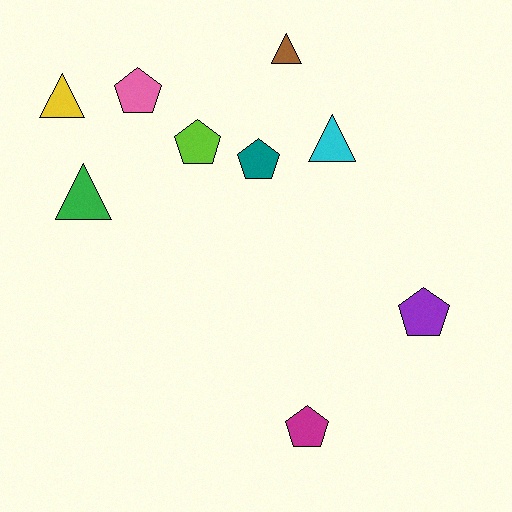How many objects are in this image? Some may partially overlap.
There are 9 objects.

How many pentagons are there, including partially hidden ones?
There are 5 pentagons.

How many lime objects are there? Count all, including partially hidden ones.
There is 1 lime object.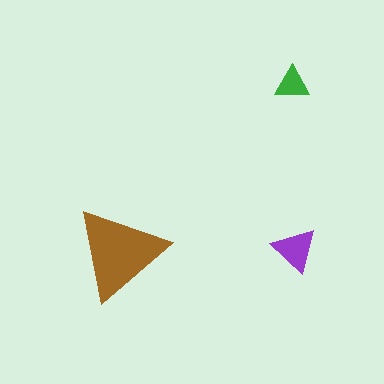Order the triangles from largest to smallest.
the brown one, the purple one, the green one.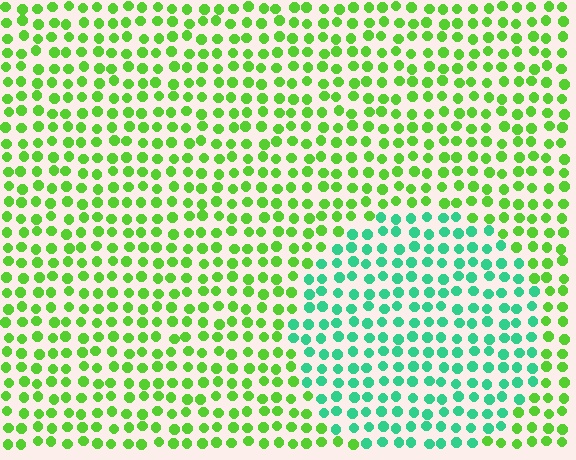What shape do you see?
I see a circle.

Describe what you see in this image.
The image is filled with small lime elements in a uniform arrangement. A circle-shaped region is visible where the elements are tinted to a slightly different hue, forming a subtle color boundary.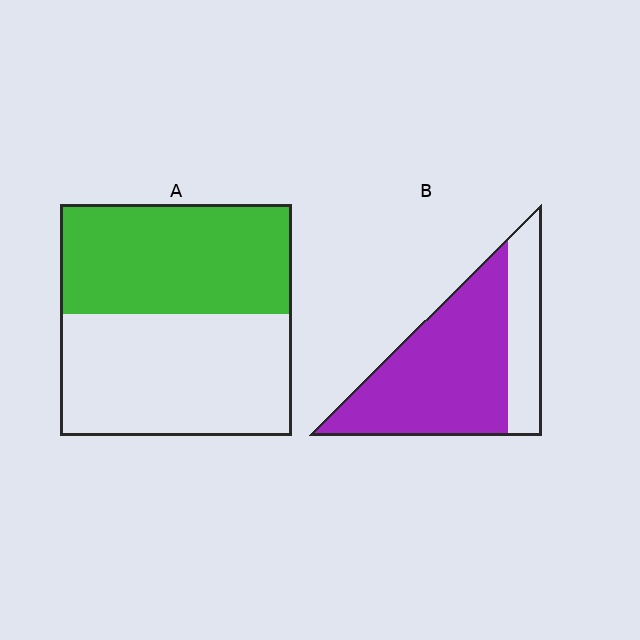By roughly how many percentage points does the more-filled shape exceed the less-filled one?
By roughly 25 percentage points (B over A).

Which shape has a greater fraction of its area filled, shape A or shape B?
Shape B.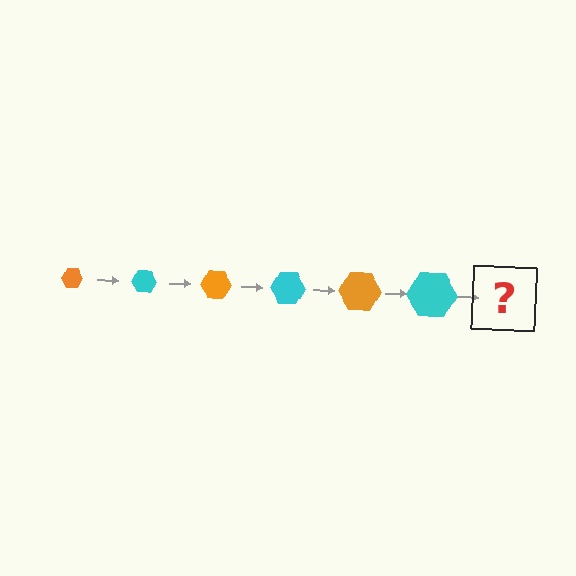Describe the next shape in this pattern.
It should be an orange hexagon, larger than the previous one.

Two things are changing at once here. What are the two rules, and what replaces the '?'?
The two rules are that the hexagon grows larger each step and the color cycles through orange and cyan. The '?' should be an orange hexagon, larger than the previous one.